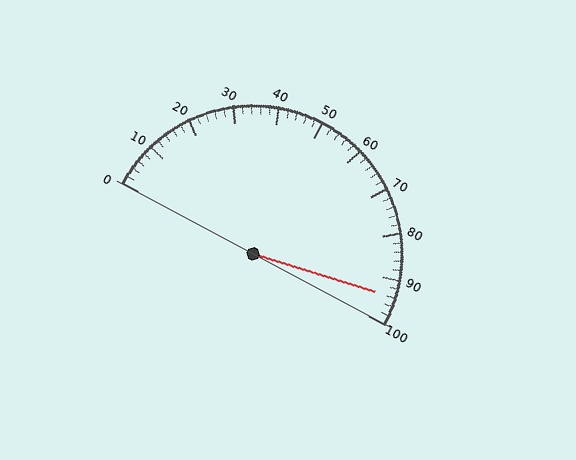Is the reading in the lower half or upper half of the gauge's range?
The reading is in the upper half of the range (0 to 100).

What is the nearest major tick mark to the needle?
The nearest major tick mark is 90.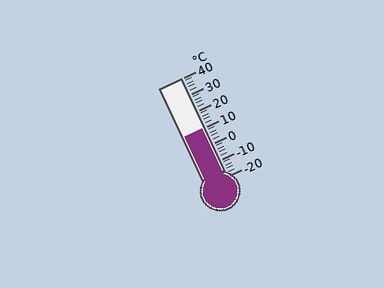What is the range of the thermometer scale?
The thermometer scale ranges from -20°C to 40°C.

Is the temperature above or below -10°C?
The temperature is above -10°C.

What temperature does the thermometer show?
The thermometer shows approximately 10°C.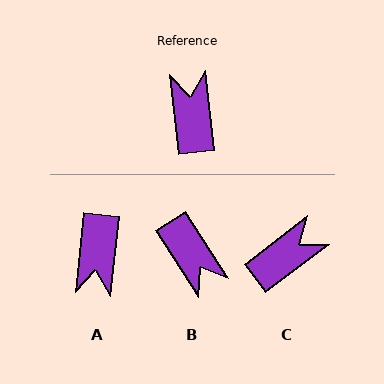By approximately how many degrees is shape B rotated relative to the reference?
Approximately 154 degrees clockwise.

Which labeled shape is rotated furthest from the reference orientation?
A, about 167 degrees away.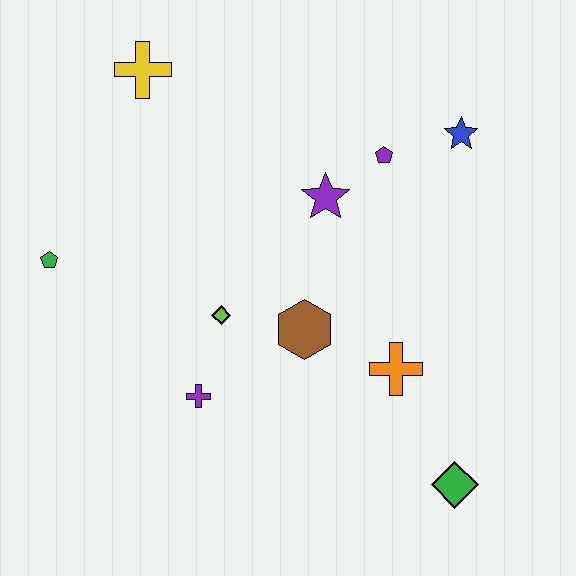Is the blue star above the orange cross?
Yes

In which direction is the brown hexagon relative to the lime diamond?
The brown hexagon is to the right of the lime diamond.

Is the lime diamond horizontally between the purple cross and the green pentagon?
No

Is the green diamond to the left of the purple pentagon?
No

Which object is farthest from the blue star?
The green pentagon is farthest from the blue star.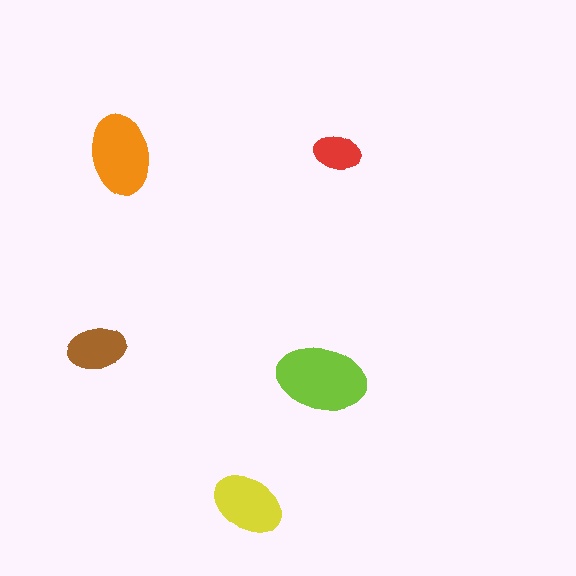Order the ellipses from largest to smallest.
the lime one, the orange one, the yellow one, the brown one, the red one.